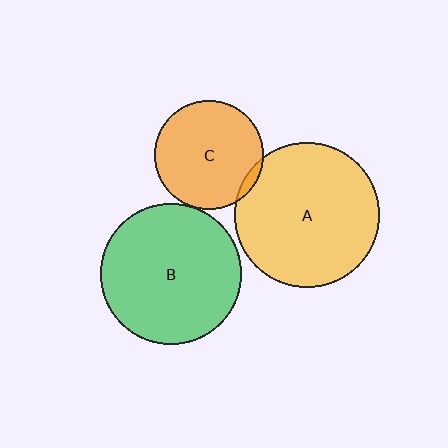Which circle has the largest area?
Circle A (yellow).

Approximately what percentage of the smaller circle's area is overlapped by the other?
Approximately 5%.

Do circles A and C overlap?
Yes.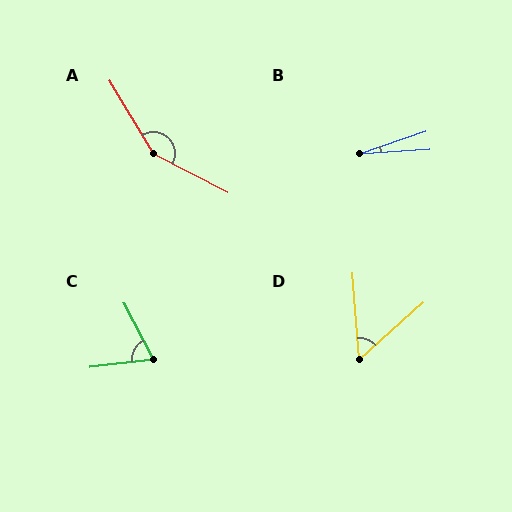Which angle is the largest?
A, at approximately 148 degrees.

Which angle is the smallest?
B, at approximately 15 degrees.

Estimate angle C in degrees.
Approximately 69 degrees.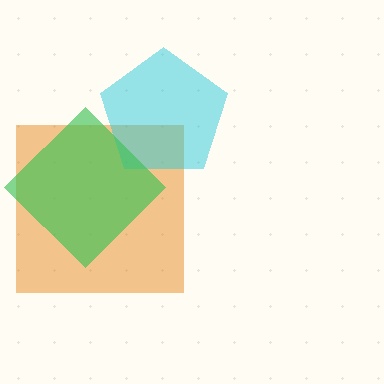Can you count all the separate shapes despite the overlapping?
Yes, there are 3 separate shapes.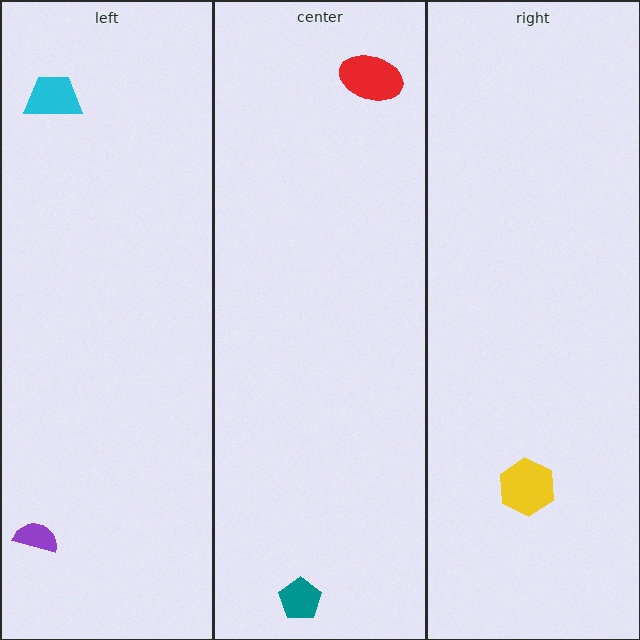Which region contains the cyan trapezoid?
The left region.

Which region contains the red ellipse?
The center region.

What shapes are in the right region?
The yellow hexagon.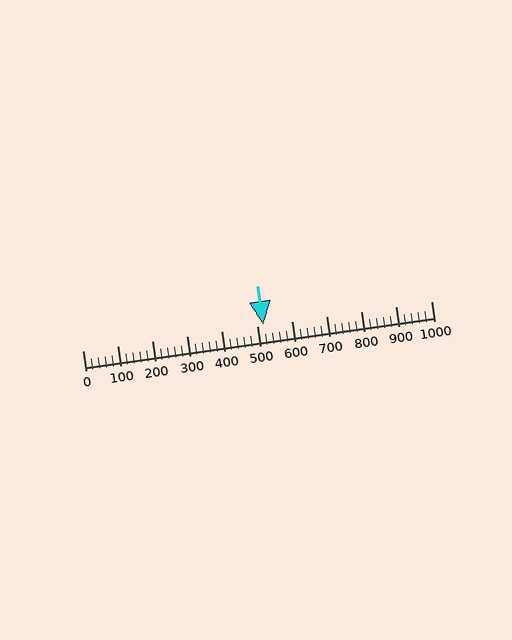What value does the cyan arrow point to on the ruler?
The cyan arrow points to approximately 519.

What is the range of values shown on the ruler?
The ruler shows values from 0 to 1000.